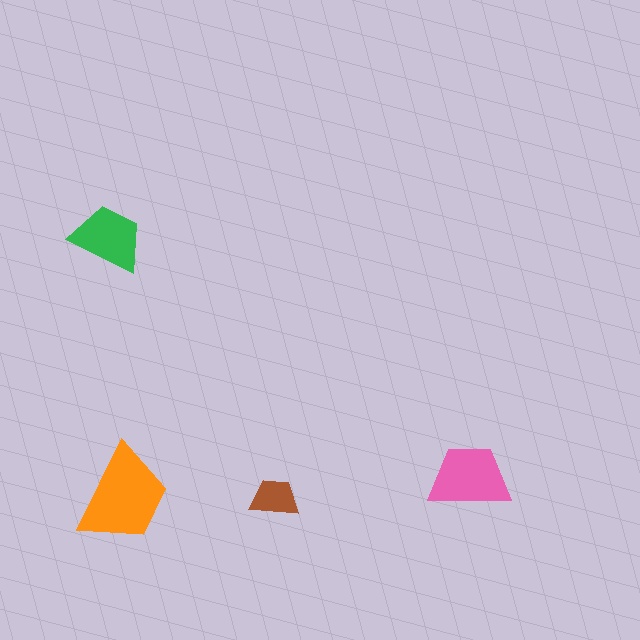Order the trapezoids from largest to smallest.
the orange one, the pink one, the green one, the brown one.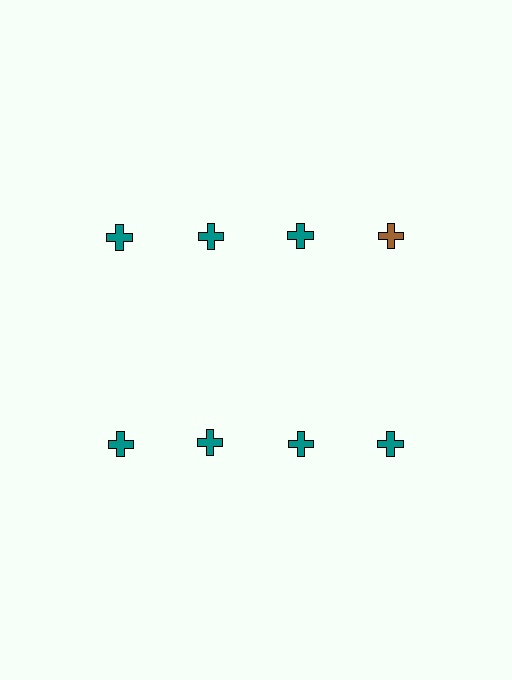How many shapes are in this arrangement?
There are 8 shapes arranged in a grid pattern.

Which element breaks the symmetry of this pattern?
The brown cross in the top row, second from right column breaks the symmetry. All other shapes are teal crosses.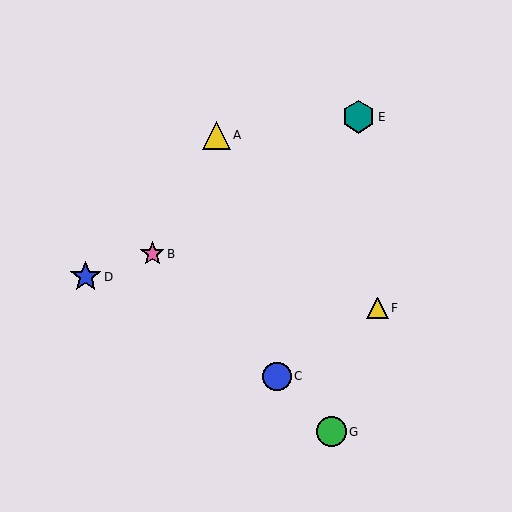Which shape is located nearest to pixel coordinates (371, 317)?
The yellow triangle (labeled F) at (377, 308) is nearest to that location.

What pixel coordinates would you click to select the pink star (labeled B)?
Click at (152, 254) to select the pink star B.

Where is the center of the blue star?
The center of the blue star is at (86, 277).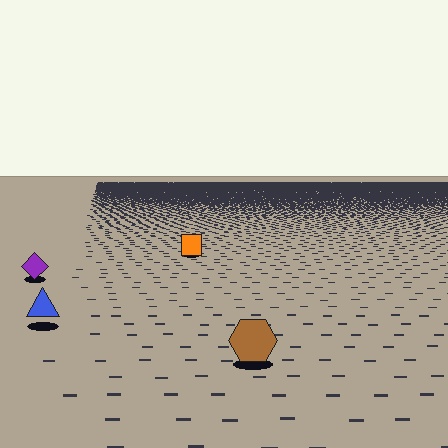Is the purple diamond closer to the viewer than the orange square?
Yes. The purple diamond is closer — you can tell from the texture gradient: the ground texture is coarser near it.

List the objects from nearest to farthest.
From nearest to farthest: the brown hexagon, the blue triangle, the purple diamond, the orange square.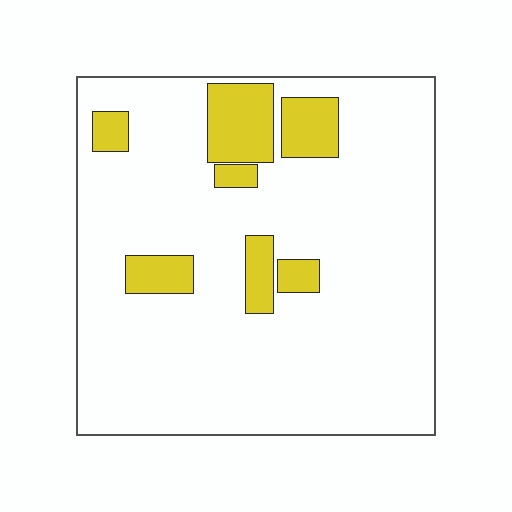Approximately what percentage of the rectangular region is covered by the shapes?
Approximately 15%.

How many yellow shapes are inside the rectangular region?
7.